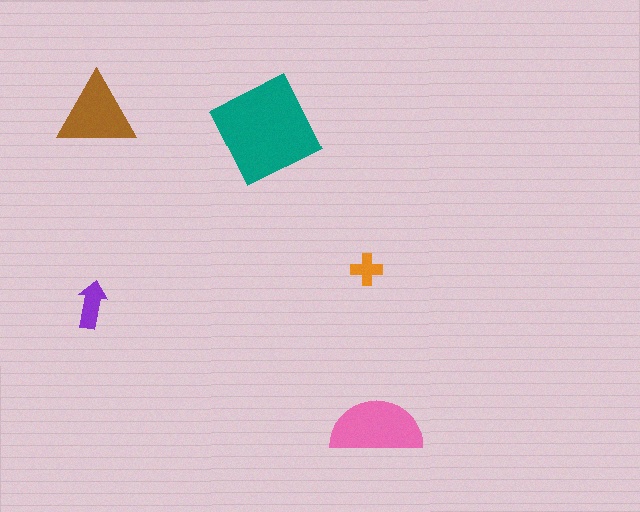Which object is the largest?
The teal diamond.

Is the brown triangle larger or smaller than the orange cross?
Larger.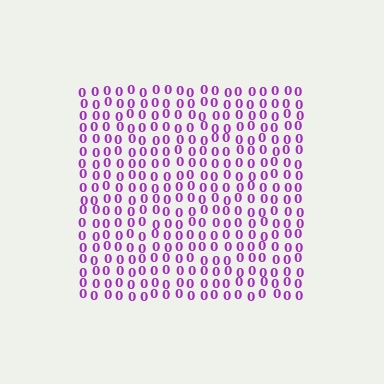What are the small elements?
The small elements are digit 0's.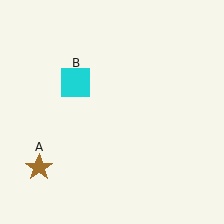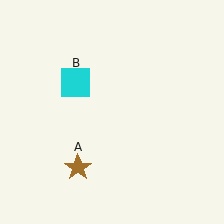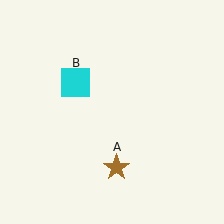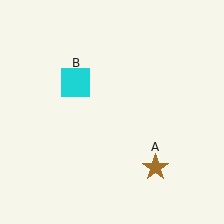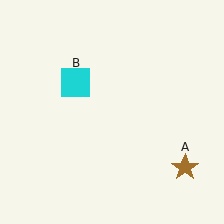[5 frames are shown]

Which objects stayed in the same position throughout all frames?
Cyan square (object B) remained stationary.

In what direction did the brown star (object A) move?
The brown star (object A) moved right.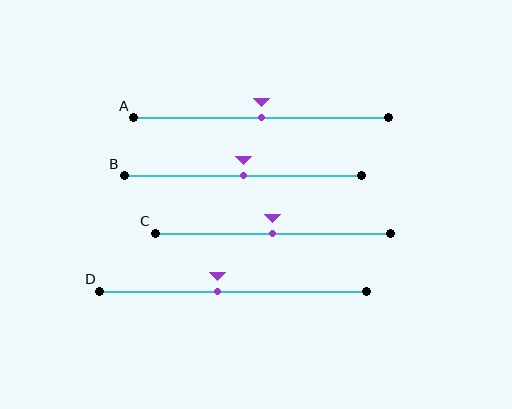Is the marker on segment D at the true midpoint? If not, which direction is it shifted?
No, the marker on segment D is shifted to the left by about 6% of the segment length.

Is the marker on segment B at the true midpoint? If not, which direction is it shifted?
Yes, the marker on segment B is at the true midpoint.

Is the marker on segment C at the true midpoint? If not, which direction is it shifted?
Yes, the marker on segment C is at the true midpoint.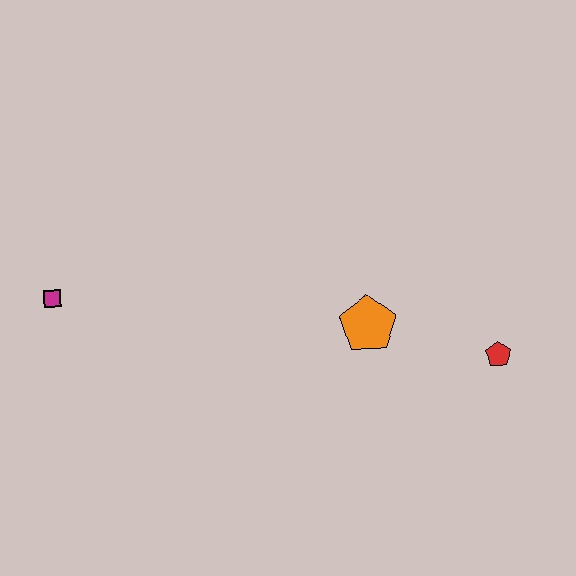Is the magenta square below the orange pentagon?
No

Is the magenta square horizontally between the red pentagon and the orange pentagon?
No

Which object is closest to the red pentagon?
The orange pentagon is closest to the red pentagon.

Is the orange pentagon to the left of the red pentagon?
Yes